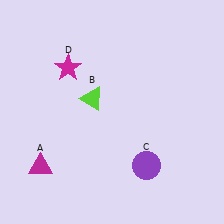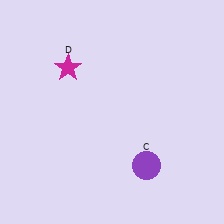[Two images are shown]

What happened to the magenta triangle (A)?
The magenta triangle (A) was removed in Image 2. It was in the bottom-left area of Image 1.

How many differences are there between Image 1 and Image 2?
There are 2 differences between the two images.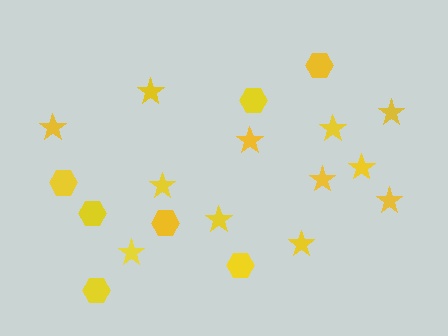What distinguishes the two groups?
There are 2 groups: one group of stars (12) and one group of hexagons (7).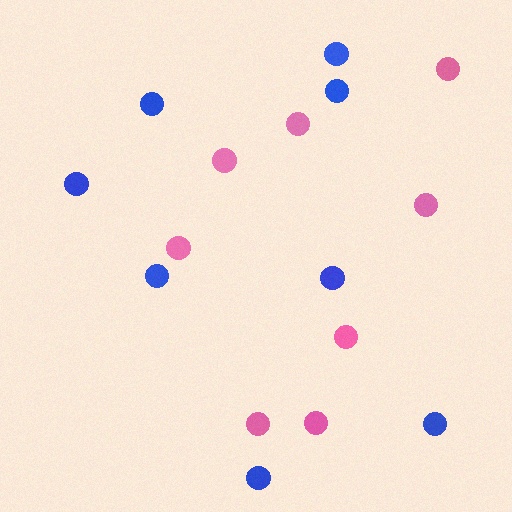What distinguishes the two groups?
There are 2 groups: one group of pink circles (8) and one group of blue circles (8).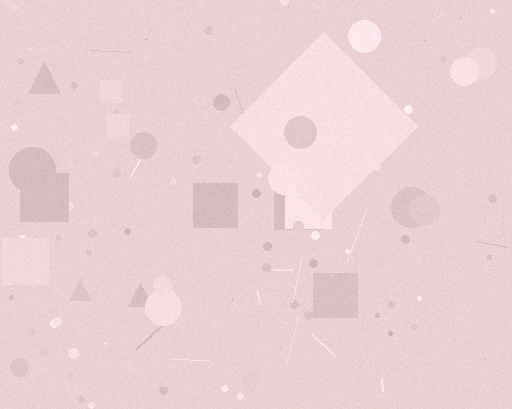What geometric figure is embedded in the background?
A diamond is embedded in the background.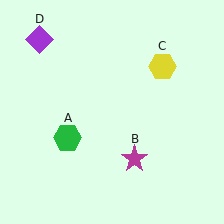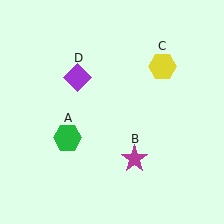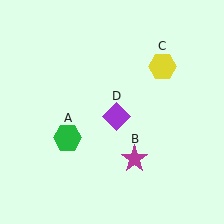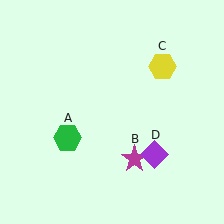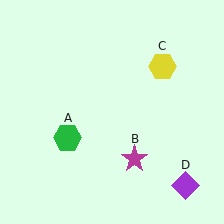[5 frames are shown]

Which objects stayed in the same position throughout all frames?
Green hexagon (object A) and magenta star (object B) and yellow hexagon (object C) remained stationary.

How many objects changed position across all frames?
1 object changed position: purple diamond (object D).